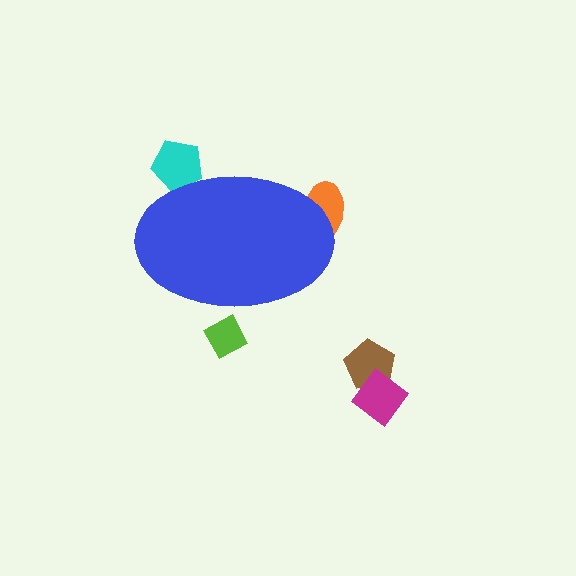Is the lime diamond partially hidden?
Yes, the lime diamond is partially hidden behind the blue ellipse.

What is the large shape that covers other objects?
A blue ellipse.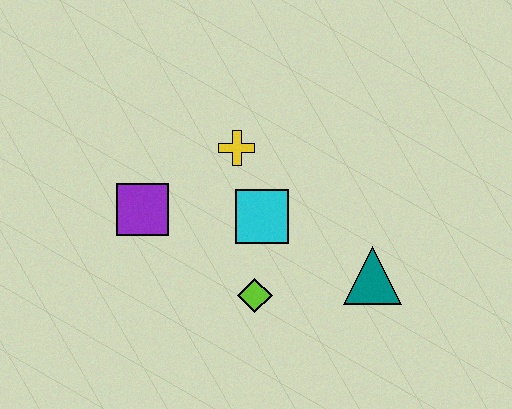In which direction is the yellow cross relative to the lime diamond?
The yellow cross is above the lime diamond.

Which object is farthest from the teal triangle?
The purple square is farthest from the teal triangle.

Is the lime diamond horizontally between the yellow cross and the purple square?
No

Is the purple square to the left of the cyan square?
Yes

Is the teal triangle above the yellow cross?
No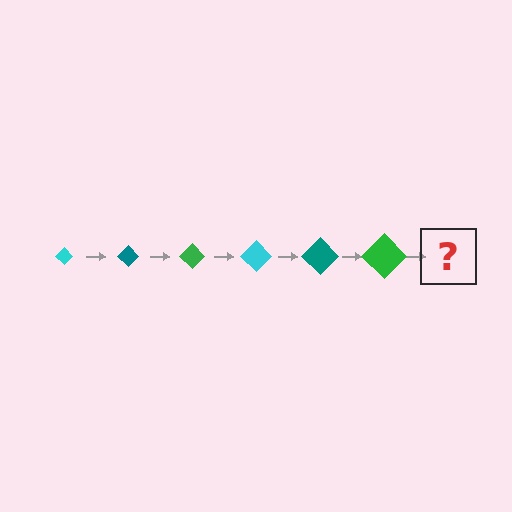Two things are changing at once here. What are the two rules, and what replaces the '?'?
The two rules are that the diamond grows larger each step and the color cycles through cyan, teal, and green. The '?' should be a cyan diamond, larger than the previous one.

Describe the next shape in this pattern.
It should be a cyan diamond, larger than the previous one.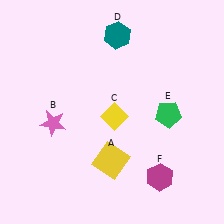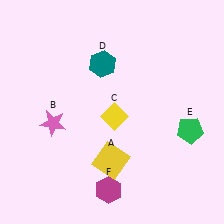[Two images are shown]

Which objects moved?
The objects that moved are: the teal hexagon (D), the green pentagon (E), the magenta hexagon (F).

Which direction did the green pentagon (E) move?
The green pentagon (E) moved right.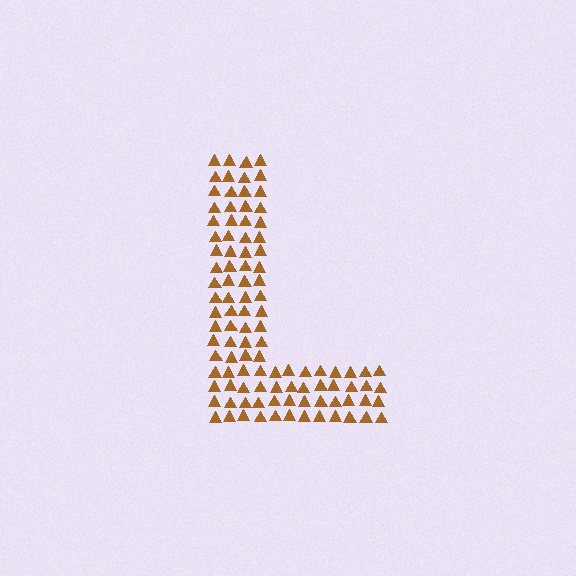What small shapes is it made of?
It is made of small triangles.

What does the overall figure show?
The overall figure shows the letter L.